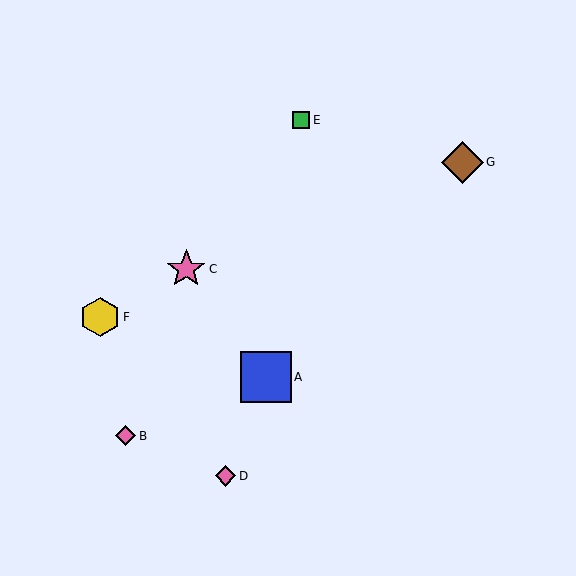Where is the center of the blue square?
The center of the blue square is at (266, 377).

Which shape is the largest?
The blue square (labeled A) is the largest.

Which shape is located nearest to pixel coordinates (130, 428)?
The pink diamond (labeled B) at (126, 436) is nearest to that location.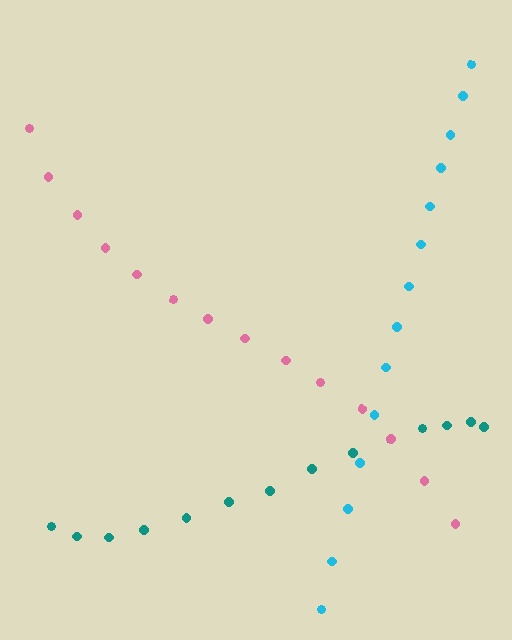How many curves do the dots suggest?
There are 3 distinct paths.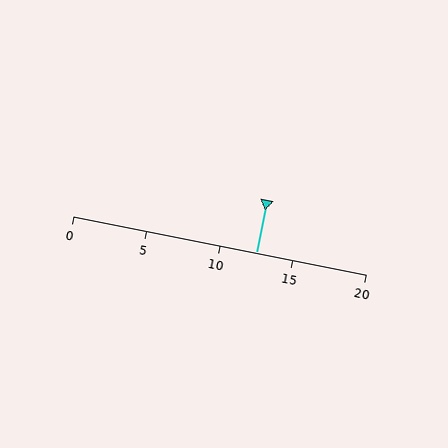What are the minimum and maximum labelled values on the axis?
The axis runs from 0 to 20.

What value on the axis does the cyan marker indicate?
The marker indicates approximately 12.5.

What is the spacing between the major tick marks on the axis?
The major ticks are spaced 5 apart.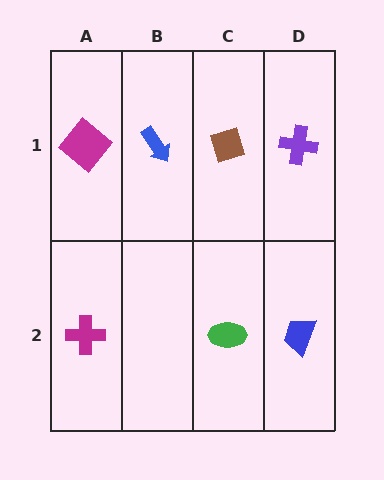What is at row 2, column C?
A green ellipse.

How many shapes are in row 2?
3 shapes.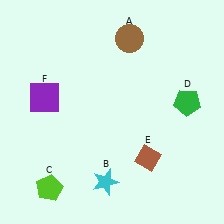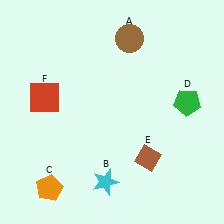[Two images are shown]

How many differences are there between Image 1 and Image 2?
There are 2 differences between the two images.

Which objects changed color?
C changed from lime to orange. F changed from purple to red.